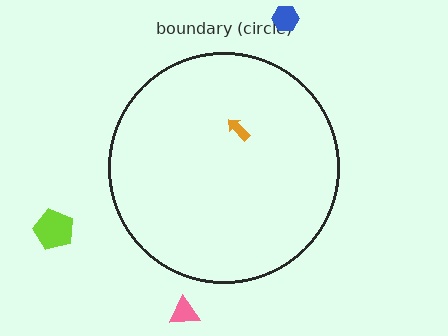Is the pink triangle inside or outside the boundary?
Outside.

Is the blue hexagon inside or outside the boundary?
Outside.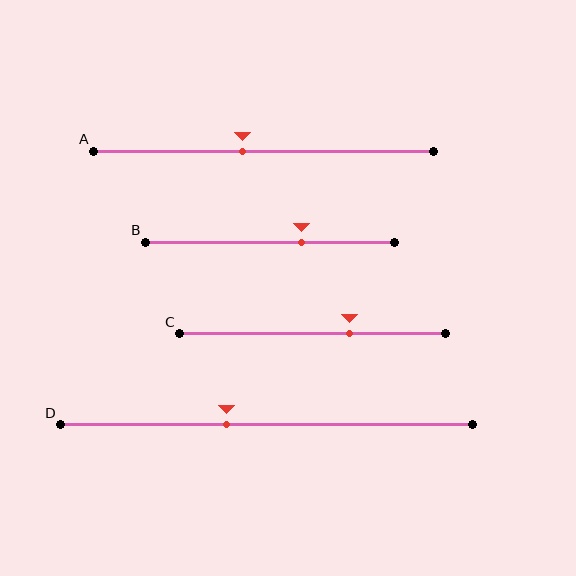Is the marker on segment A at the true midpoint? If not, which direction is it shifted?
No, the marker on segment A is shifted to the left by about 6% of the segment length.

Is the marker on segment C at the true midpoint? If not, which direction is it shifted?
No, the marker on segment C is shifted to the right by about 14% of the segment length.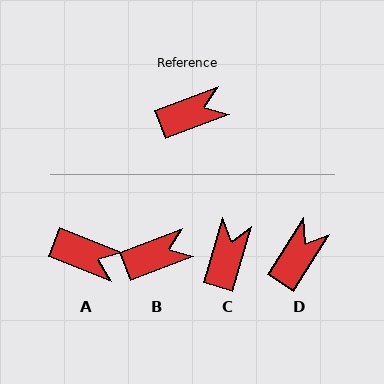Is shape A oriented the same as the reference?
No, it is off by about 43 degrees.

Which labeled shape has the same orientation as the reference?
B.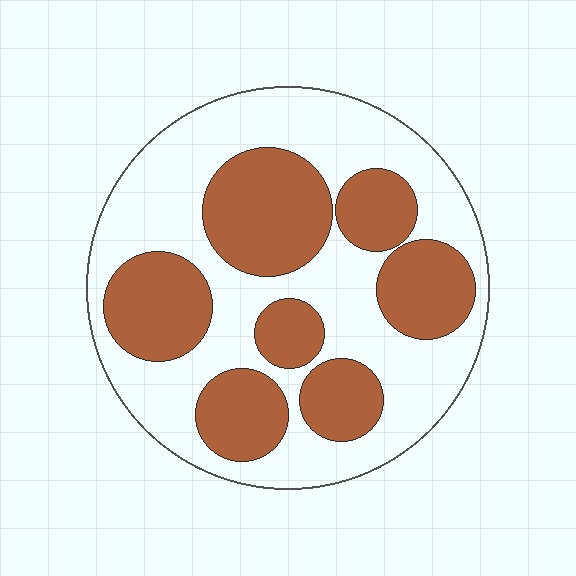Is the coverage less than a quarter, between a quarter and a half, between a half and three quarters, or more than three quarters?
Between a quarter and a half.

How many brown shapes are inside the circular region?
7.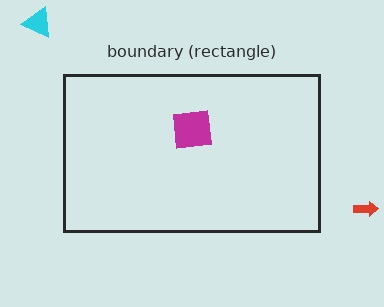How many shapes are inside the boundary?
1 inside, 2 outside.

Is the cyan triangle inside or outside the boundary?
Outside.